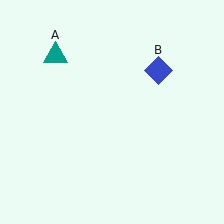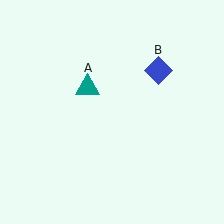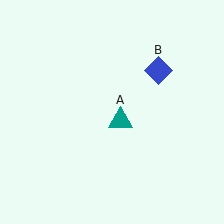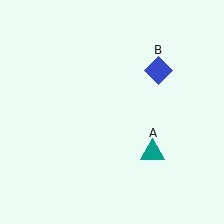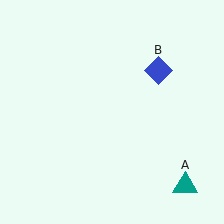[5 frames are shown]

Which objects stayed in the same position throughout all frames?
Blue diamond (object B) remained stationary.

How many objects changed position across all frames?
1 object changed position: teal triangle (object A).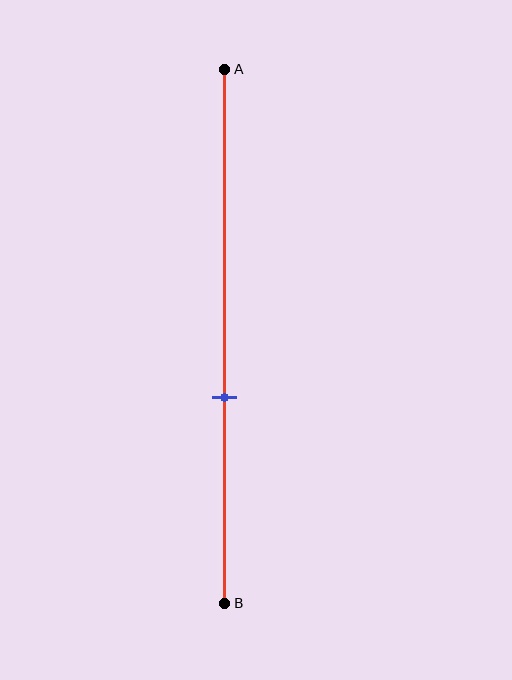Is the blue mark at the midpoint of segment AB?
No, the mark is at about 60% from A, not at the 50% midpoint.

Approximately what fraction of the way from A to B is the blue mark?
The blue mark is approximately 60% of the way from A to B.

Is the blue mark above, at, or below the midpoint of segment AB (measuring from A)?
The blue mark is below the midpoint of segment AB.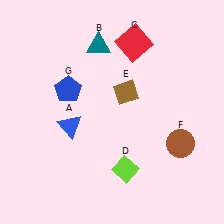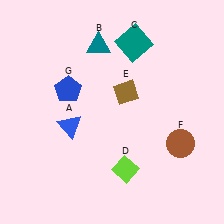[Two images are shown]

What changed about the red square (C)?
In Image 1, C is red. In Image 2, it changed to teal.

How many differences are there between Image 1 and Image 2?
There is 1 difference between the two images.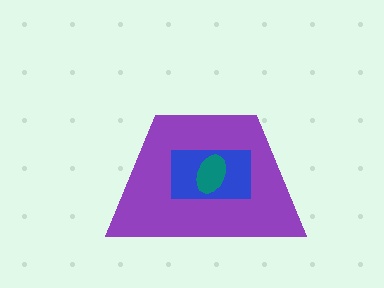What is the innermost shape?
The teal ellipse.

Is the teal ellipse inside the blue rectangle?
Yes.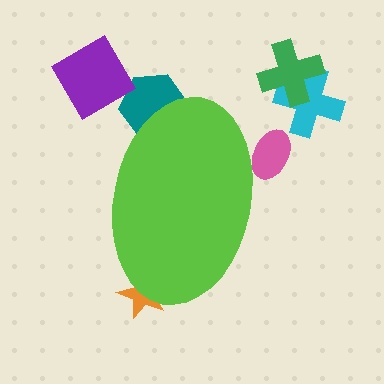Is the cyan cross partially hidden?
No, the cyan cross is fully visible.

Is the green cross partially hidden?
No, the green cross is fully visible.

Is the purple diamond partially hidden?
No, the purple diamond is fully visible.